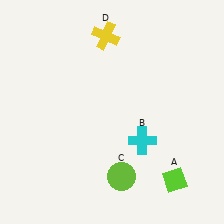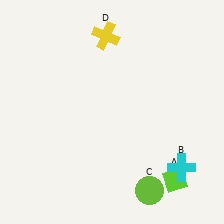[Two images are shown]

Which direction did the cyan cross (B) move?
The cyan cross (B) moved right.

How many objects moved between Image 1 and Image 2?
2 objects moved between the two images.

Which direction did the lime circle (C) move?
The lime circle (C) moved right.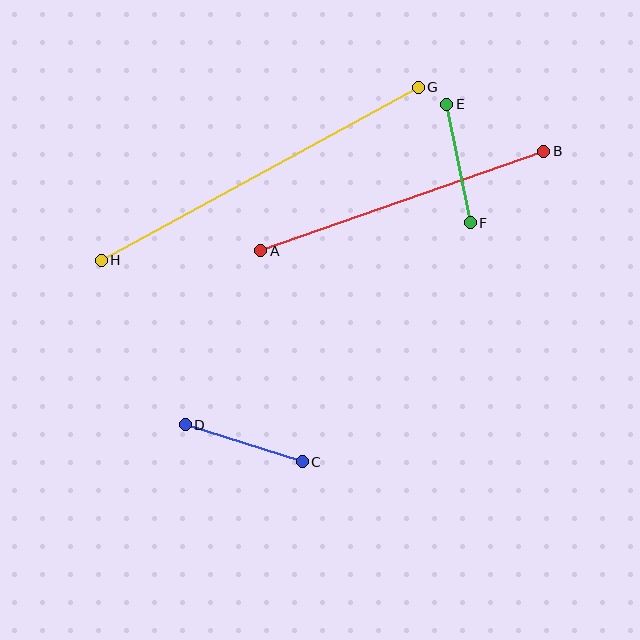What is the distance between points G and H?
The distance is approximately 361 pixels.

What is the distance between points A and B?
The distance is approximately 300 pixels.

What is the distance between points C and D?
The distance is approximately 122 pixels.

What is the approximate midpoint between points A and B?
The midpoint is at approximately (402, 201) pixels.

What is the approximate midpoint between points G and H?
The midpoint is at approximately (260, 174) pixels.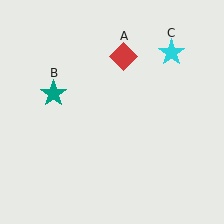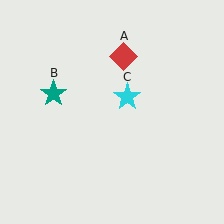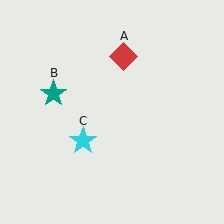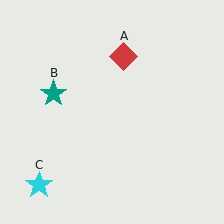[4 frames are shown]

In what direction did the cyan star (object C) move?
The cyan star (object C) moved down and to the left.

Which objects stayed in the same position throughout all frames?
Red diamond (object A) and teal star (object B) remained stationary.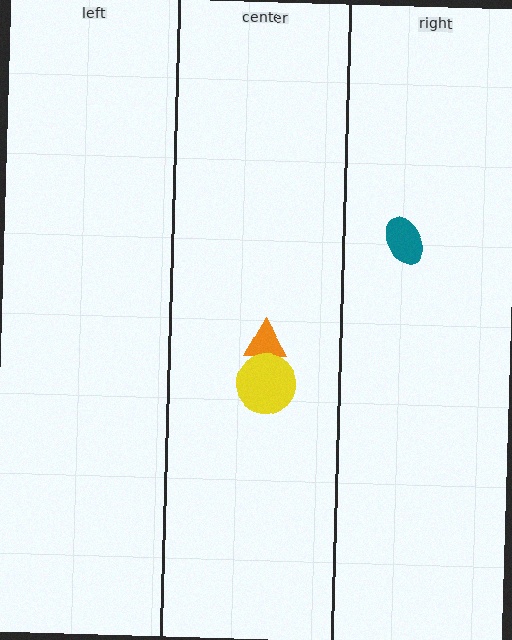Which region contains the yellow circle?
The center region.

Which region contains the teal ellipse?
The right region.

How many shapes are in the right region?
1.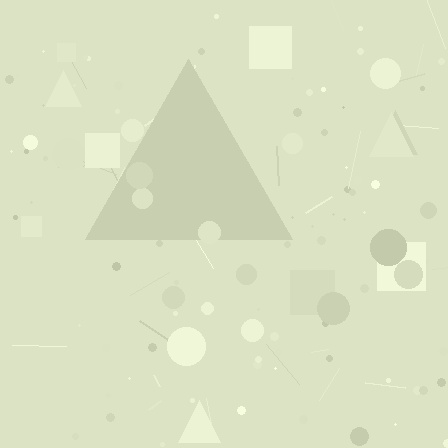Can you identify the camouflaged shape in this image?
The camouflaged shape is a triangle.